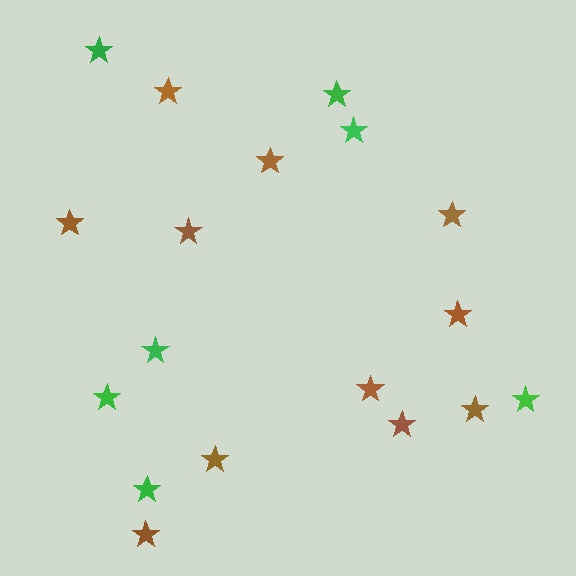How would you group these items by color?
There are 2 groups: one group of brown stars (11) and one group of green stars (7).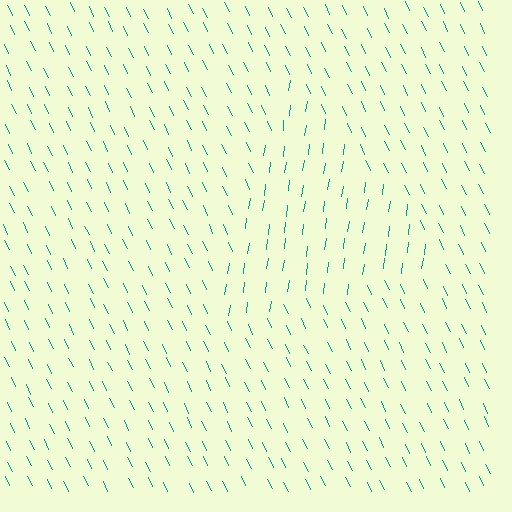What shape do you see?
I see a triangle.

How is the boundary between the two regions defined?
The boundary is defined purely by a change in line orientation (approximately 33 degrees difference). All lines are the same color and thickness.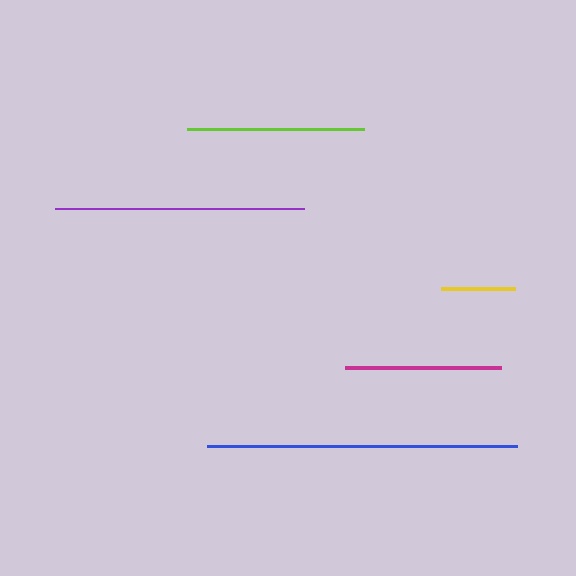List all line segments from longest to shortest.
From longest to shortest: blue, purple, lime, magenta, yellow.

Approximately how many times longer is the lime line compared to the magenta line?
The lime line is approximately 1.1 times the length of the magenta line.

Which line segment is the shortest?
The yellow line is the shortest at approximately 74 pixels.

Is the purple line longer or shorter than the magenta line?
The purple line is longer than the magenta line.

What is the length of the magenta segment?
The magenta segment is approximately 156 pixels long.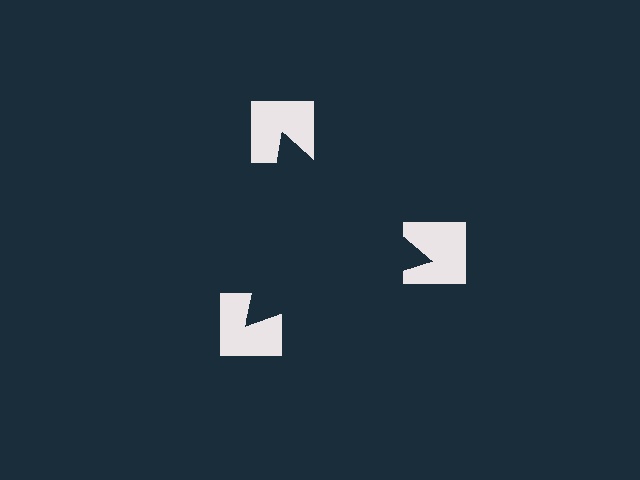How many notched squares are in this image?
There are 3 — one at each vertex of the illusory triangle.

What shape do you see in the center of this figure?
An illusory triangle — its edges are inferred from the aligned wedge cuts in the notched squares, not physically drawn.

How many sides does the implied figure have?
3 sides.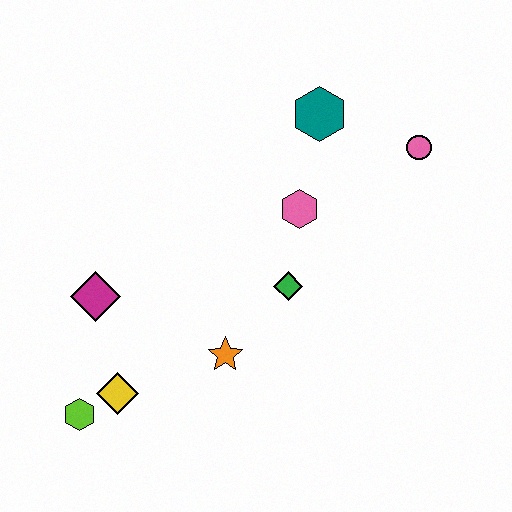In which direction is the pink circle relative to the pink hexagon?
The pink circle is to the right of the pink hexagon.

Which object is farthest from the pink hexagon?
The lime hexagon is farthest from the pink hexagon.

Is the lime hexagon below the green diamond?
Yes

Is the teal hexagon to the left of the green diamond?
No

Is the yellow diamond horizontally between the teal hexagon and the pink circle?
No